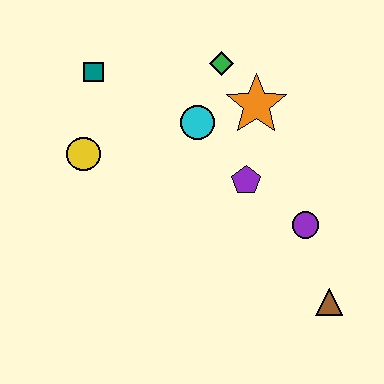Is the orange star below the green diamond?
Yes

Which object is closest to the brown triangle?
The purple circle is closest to the brown triangle.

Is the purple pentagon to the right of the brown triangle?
No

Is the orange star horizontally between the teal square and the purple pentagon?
No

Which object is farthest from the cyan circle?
The brown triangle is farthest from the cyan circle.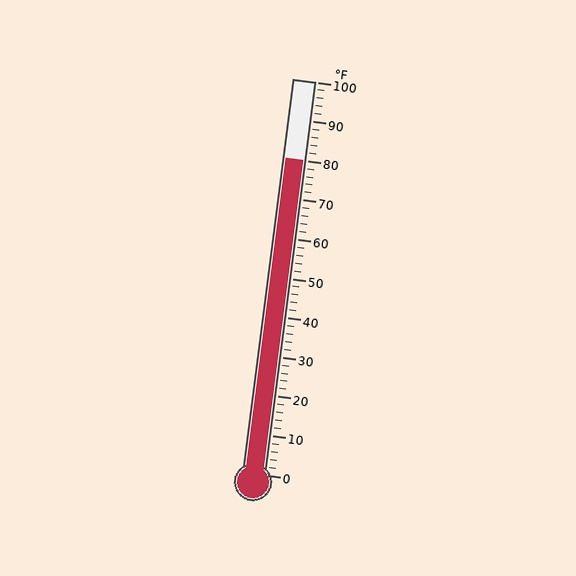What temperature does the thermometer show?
The thermometer shows approximately 80°F.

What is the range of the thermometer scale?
The thermometer scale ranges from 0°F to 100°F.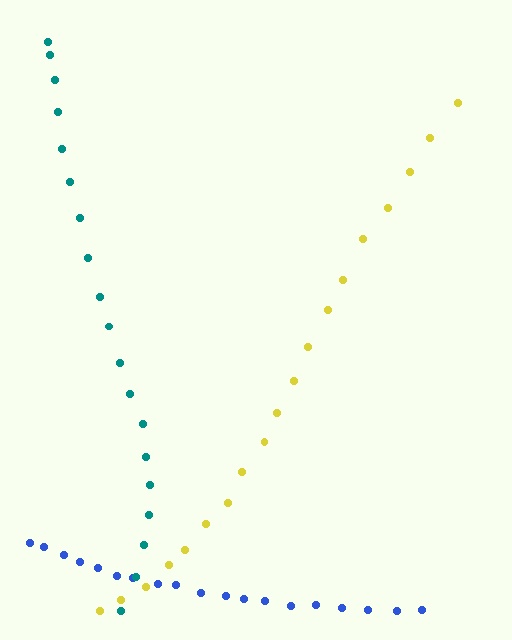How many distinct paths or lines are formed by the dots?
There are 3 distinct paths.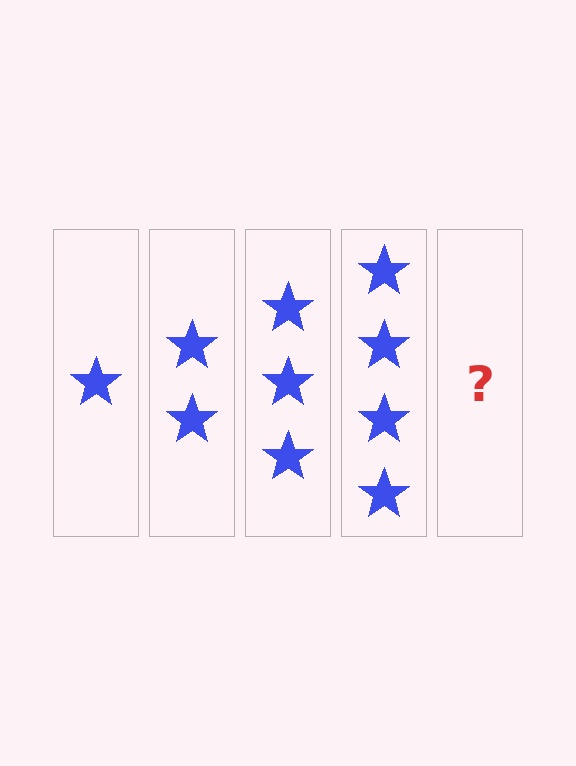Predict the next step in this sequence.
The next step is 5 stars.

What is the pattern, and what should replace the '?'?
The pattern is that each step adds one more star. The '?' should be 5 stars.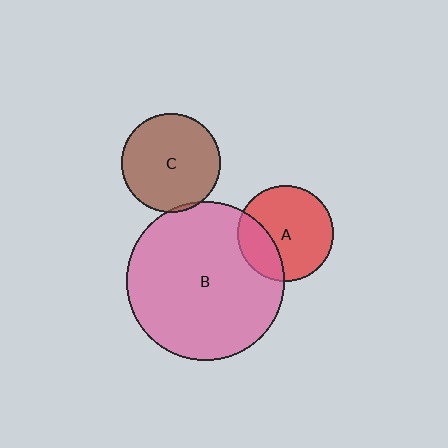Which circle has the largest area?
Circle B (pink).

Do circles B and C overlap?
Yes.